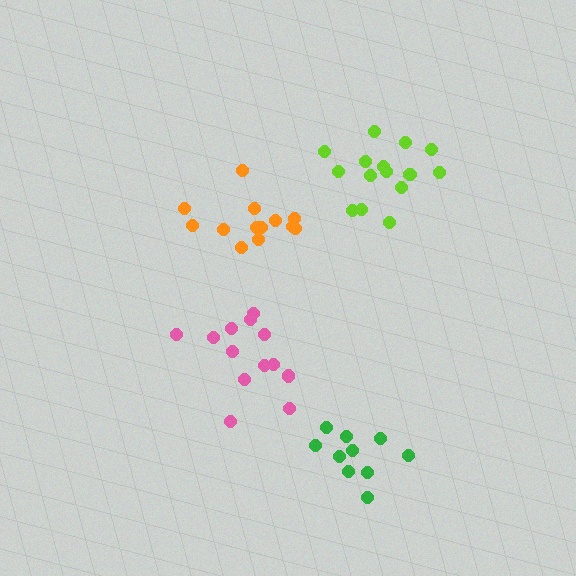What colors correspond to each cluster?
The clusters are colored: pink, orange, lime, green.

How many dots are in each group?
Group 1: 13 dots, Group 2: 13 dots, Group 3: 15 dots, Group 4: 10 dots (51 total).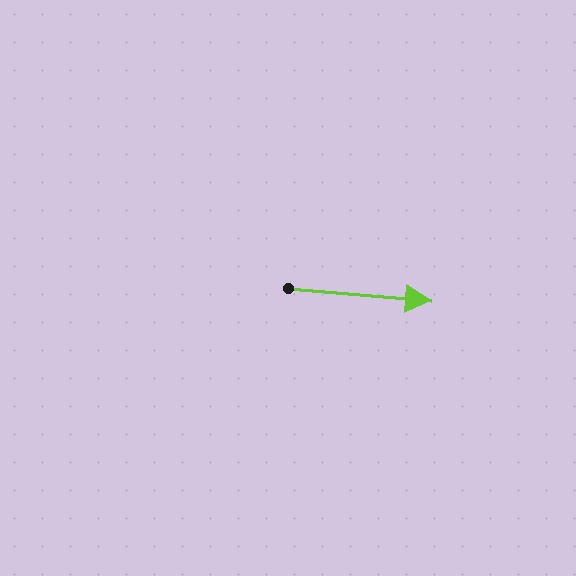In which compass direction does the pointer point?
East.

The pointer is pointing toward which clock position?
Roughly 3 o'clock.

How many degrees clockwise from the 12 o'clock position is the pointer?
Approximately 95 degrees.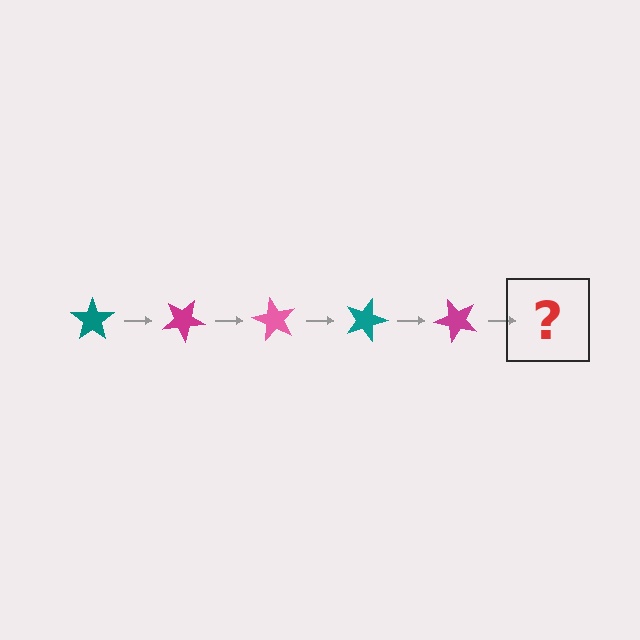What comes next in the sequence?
The next element should be a pink star, rotated 150 degrees from the start.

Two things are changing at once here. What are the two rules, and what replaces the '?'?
The two rules are that it rotates 30 degrees each step and the color cycles through teal, magenta, and pink. The '?' should be a pink star, rotated 150 degrees from the start.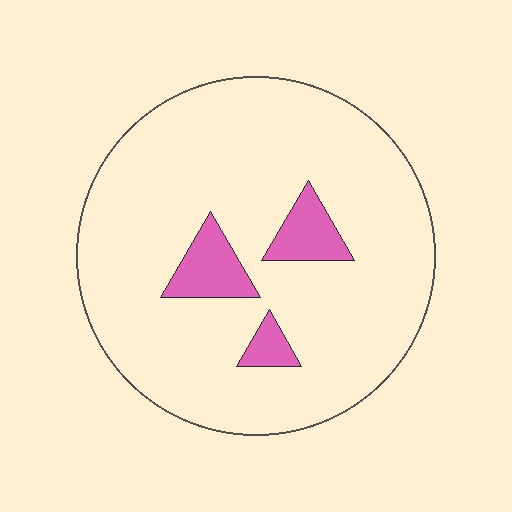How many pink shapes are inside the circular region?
3.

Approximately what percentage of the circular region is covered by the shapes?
Approximately 10%.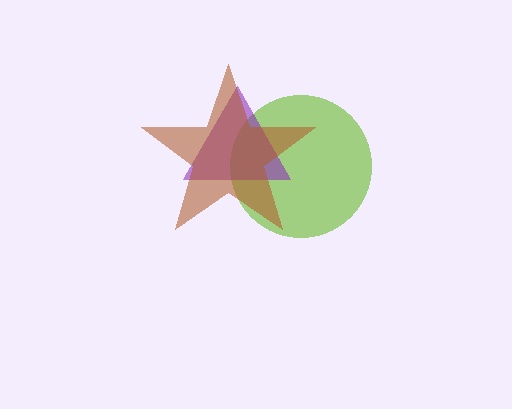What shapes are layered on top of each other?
The layered shapes are: a lime circle, a purple triangle, a brown star.